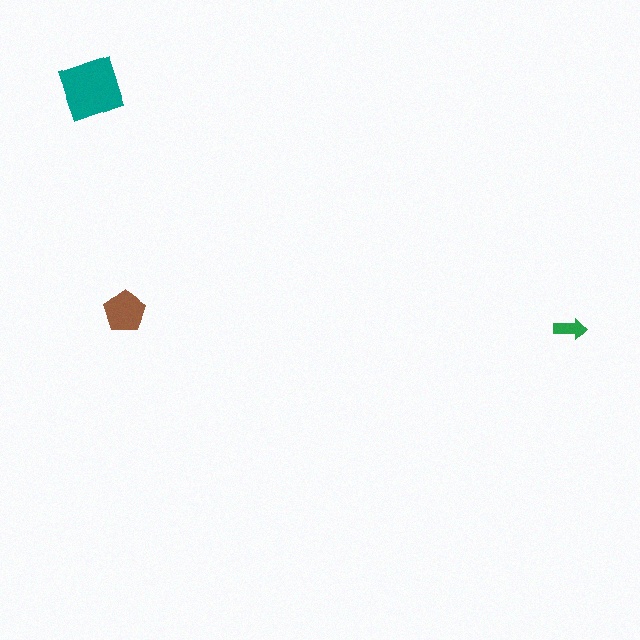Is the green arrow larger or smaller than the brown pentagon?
Smaller.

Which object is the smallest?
The green arrow.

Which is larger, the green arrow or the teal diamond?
The teal diamond.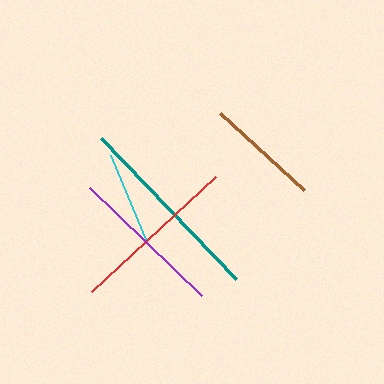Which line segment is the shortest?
The cyan line is the shortest at approximately 96 pixels.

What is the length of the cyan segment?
The cyan segment is approximately 96 pixels long.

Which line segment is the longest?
The teal line is the longest at approximately 194 pixels.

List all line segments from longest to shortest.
From longest to shortest: teal, red, purple, brown, cyan.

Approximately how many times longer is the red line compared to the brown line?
The red line is approximately 1.5 times the length of the brown line.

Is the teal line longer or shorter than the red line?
The teal line is longer than the red line.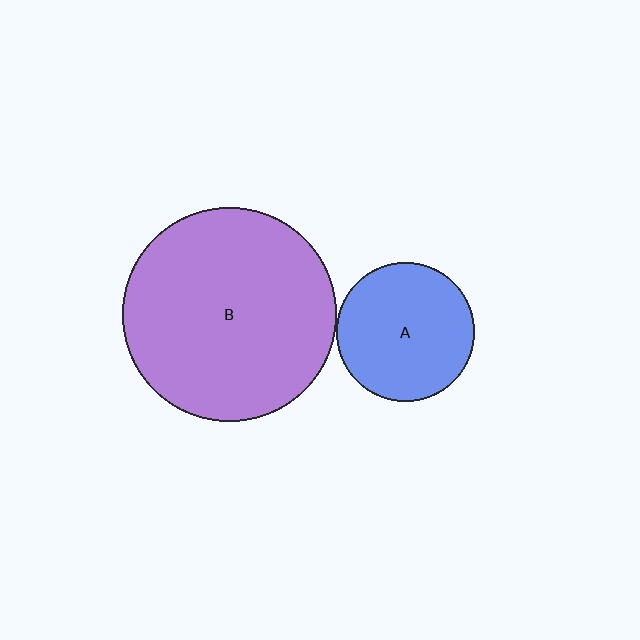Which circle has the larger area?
Circle B (purple).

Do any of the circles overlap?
No, none of the circles overlap.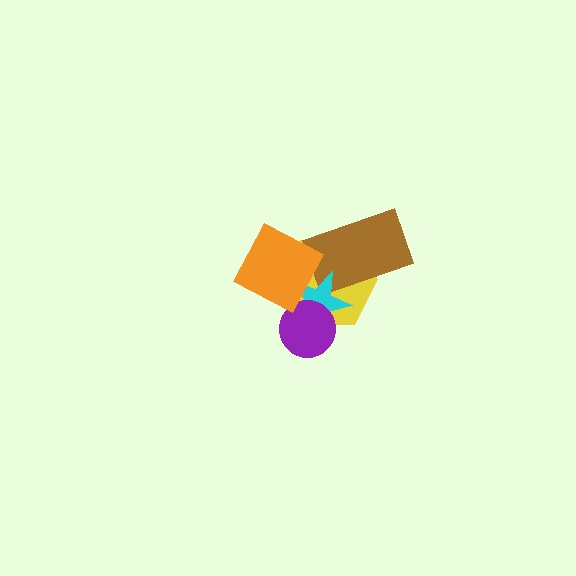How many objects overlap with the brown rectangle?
3 objects overlap with the brown rectangle.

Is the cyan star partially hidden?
Yes, it is partially covered by another shape.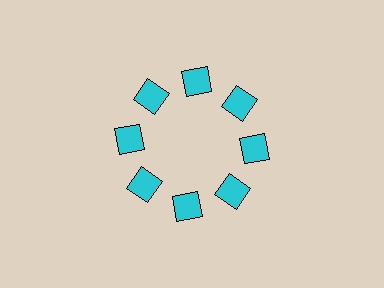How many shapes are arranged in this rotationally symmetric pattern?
There are 8 shapes, arranged in 8 groups of 1.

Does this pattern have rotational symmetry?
Yes, this pattern has 8-fold rotational symmetry. It looks the same after rotating 45 degrees around the center.